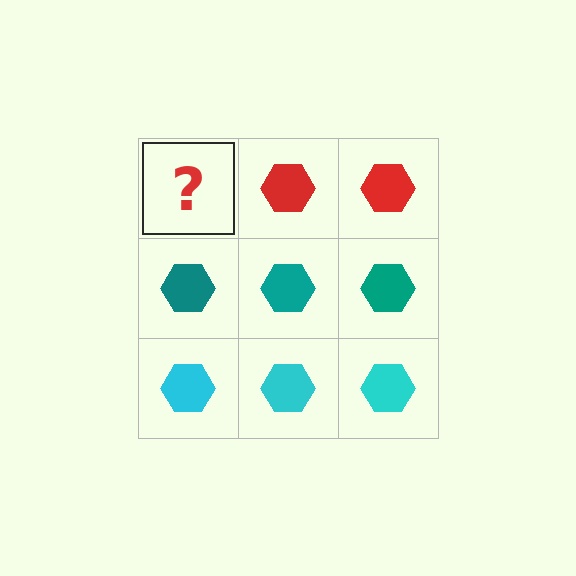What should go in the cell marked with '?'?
The missing cell should contain a red hexagon.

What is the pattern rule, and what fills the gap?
The rule is that each row has a consistent color. The gap should be filled with a red hexagon.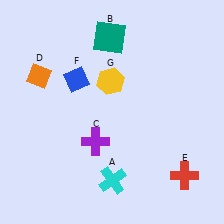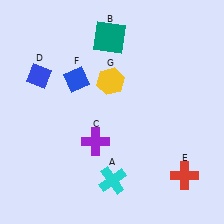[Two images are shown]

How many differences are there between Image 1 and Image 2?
There is 1 difference between the two images.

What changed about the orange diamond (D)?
In Image 1, D is orange. In Image 2, it changed to blue.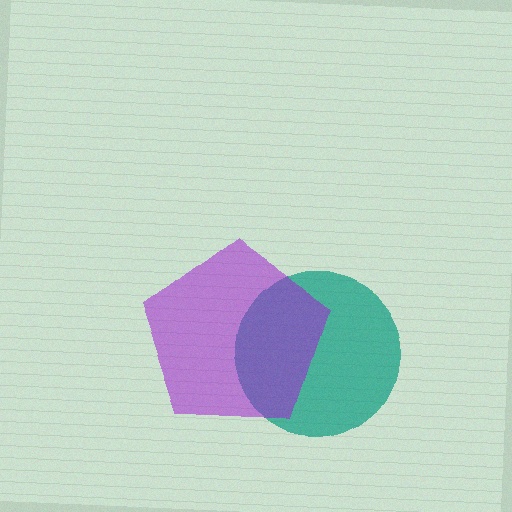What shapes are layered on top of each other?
The layered shapes are: a teal circle, a purple pentagon.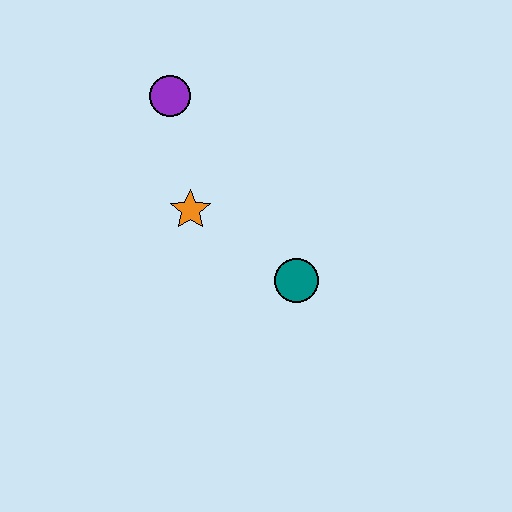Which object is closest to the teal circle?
The orange star is closest to the teal circle.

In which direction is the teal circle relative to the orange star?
The teal circle is to the right of the orange star.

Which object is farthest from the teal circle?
The purple circle is farthest from the teal circle.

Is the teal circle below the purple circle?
Yes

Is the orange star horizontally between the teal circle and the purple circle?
Yes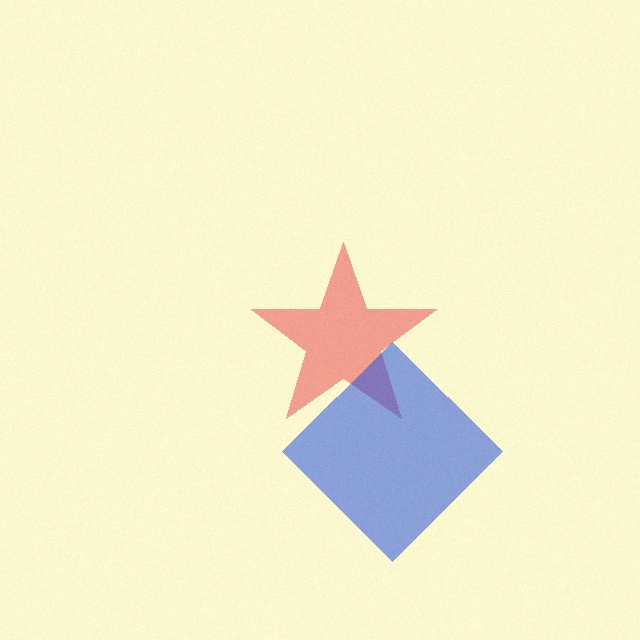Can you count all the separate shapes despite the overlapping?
Yes, there are 2 separate shapes.